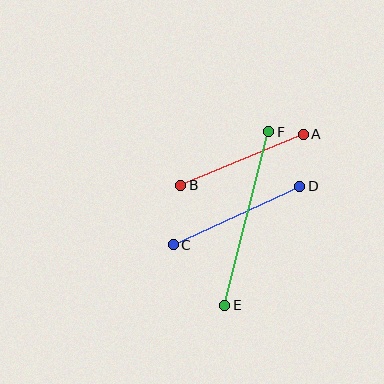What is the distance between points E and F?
The distance is approximately 179 pixels.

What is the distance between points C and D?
The distance is approximately 139 pixels.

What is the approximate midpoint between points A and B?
The midpoint is at approximately (242, 160) pixels.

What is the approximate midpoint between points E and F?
The midpoint is at approximately (247, 219) pixels.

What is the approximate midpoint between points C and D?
The midpoint is at approximately (236, 216) pixels.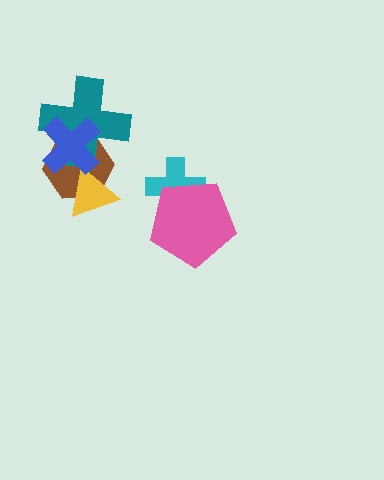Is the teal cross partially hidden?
Yes, it is partially covered by another shape.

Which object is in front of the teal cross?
The blue cross is in front of the teal cross.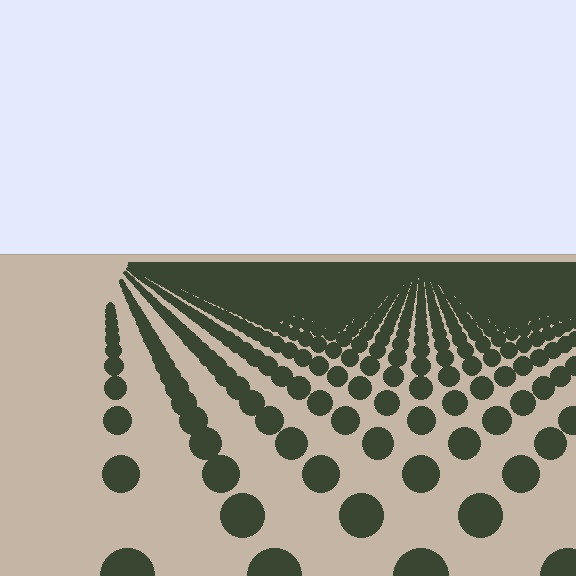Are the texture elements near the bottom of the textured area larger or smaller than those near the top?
Larger. Near the bottom, elements are closer to the viewer and appear at a bigger on-screen size.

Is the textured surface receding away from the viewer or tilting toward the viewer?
The surface is receding away from the viewer. Texture elements get smaller and denser toward the top.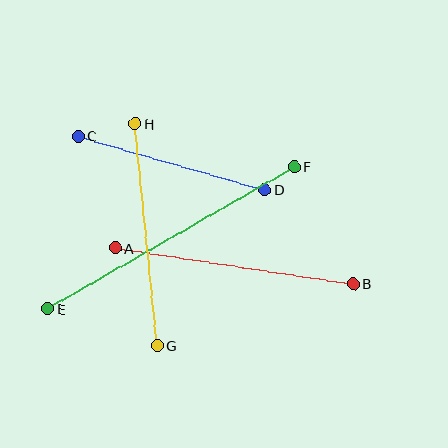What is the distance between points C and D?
The distance is approximately 194 pixels.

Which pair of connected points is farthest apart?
Points E and F are farthest apart.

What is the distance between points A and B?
The distance is approximately 241 pixels.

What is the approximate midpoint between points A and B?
The midpoint is at approximately (234, 266) pixels.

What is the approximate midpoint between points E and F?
The midpoint is at approximately (171, 238) pixels.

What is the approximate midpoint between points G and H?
The midpoint is at approximately (146, 235) pixels.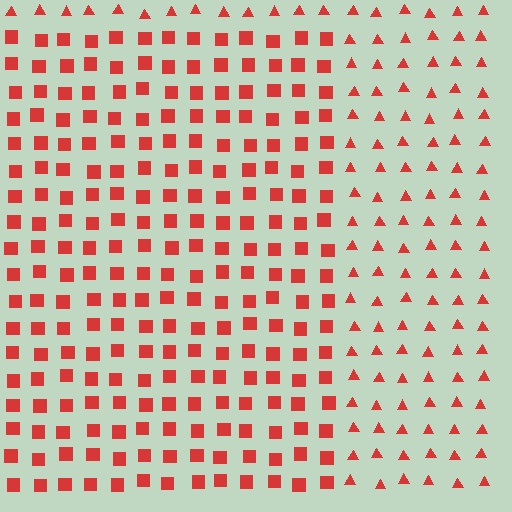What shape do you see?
I see a rectangle.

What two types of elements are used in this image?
The image uses squares inside the rectangle region and triangles outside it.